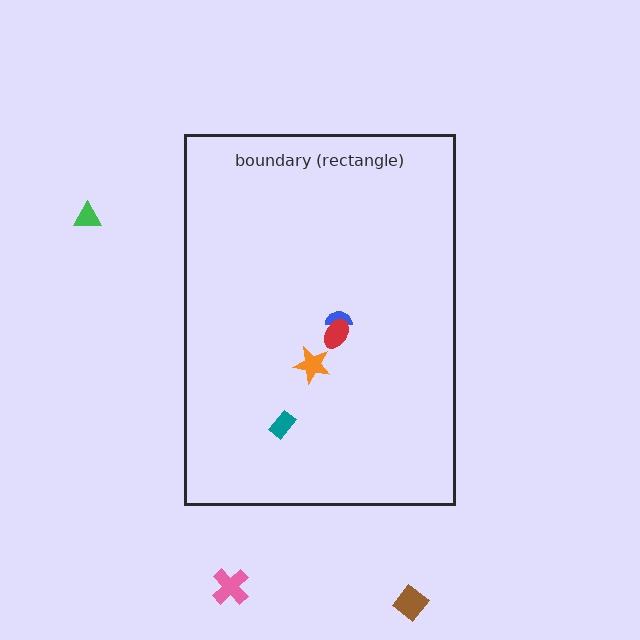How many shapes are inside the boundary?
4 inside, 3 outside.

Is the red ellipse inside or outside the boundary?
Inside.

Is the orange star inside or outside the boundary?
Inside.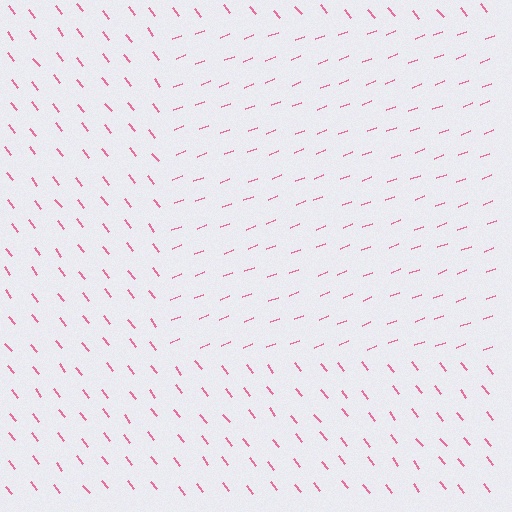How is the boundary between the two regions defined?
The boundary is defined purely by a change in line orientation (approximately 73 degrees difference). All lines are the same color and thickness.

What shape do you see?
I see a rectangle.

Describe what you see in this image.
The image is filled with small pink line segments. A rectangle region in the image has lines oriented differently from the surrounding lines, creating a visible texture boundary.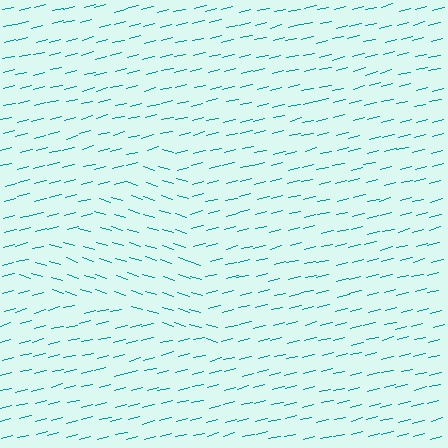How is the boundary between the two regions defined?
The boundary is defined purely by a change in line orientation (approximately 32 degrees difference). All lines are the same color and thickness.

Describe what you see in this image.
The image is filled with small teal line segments. A triangle region in the image has lines oriented differently from the surrounding lines, creating a visible texture boundary.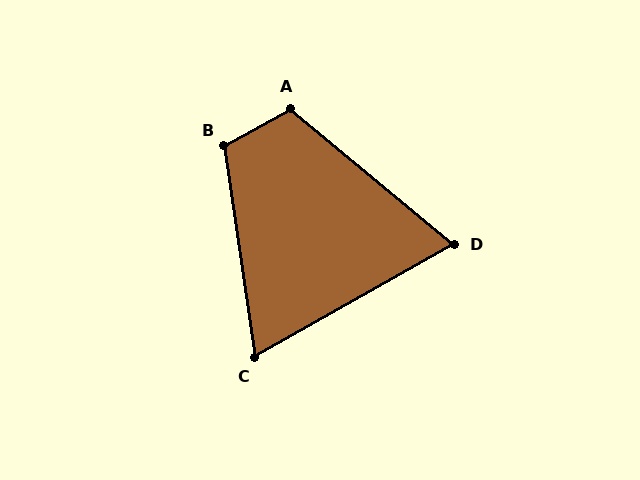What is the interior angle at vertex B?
Approximately 111 degrees (obtuse).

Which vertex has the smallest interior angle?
C, at approximately 69 degrees.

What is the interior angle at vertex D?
Approximately 69 degrees (acute).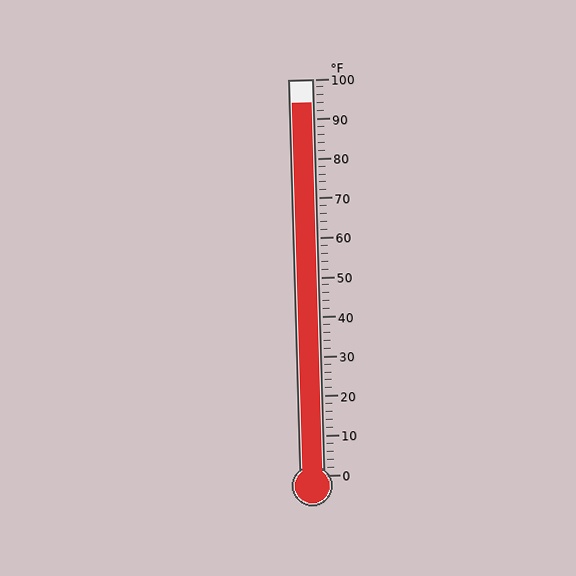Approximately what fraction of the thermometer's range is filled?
The thermometer is filled to approximately 95% of its range.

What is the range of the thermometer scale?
The thermometer scale ranges from 0°F to 100°F.